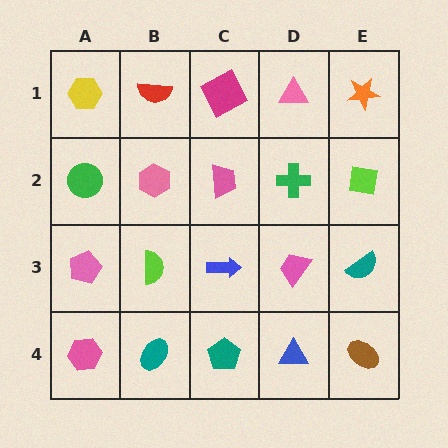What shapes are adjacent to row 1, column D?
A green cross (row 2, column D), a magenta square (row 1, column C), an orange star (row 1, column E).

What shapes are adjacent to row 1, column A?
A green circle (row 2, column A), a red semicircle (row 1, column B).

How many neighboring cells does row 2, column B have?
4.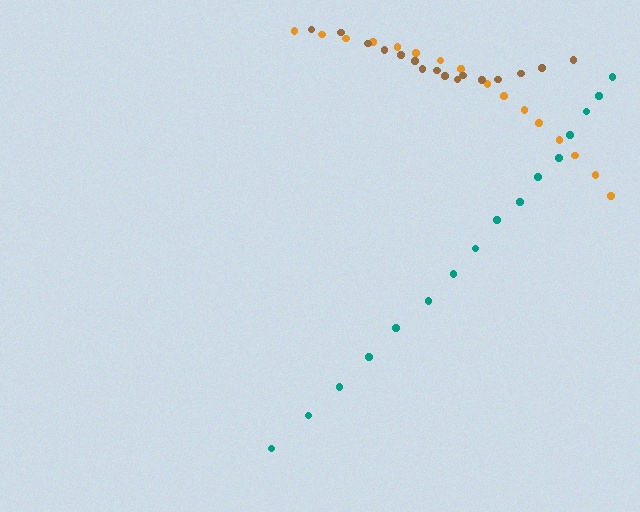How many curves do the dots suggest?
There are 3 distinct paths.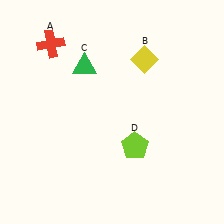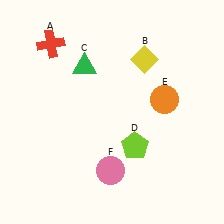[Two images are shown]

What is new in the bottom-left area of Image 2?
A pink circle (F) was added in the bottom-left area of Image 2.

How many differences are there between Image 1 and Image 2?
There are 2 differences between the two images.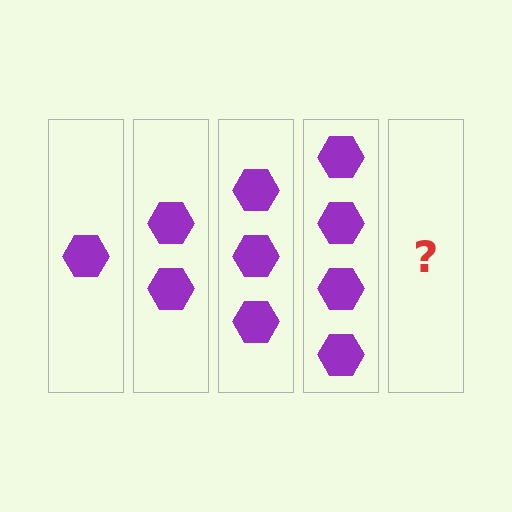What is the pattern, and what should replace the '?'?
The pattern is that each step adds one more hexagon. The '?' should be 5 hexagons.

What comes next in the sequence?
The next element should be 5 hexagons.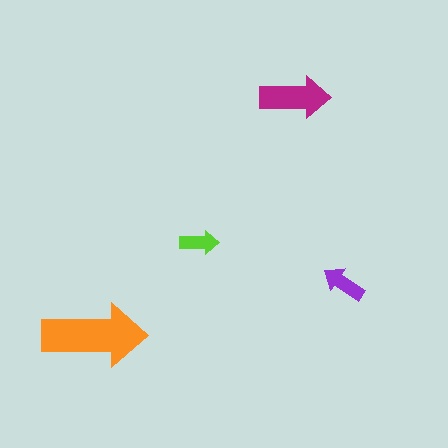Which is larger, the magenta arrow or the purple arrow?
The magenta one.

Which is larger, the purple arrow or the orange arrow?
The orange one.